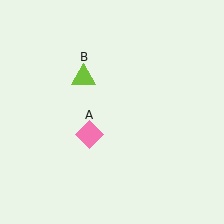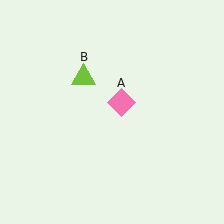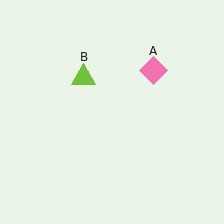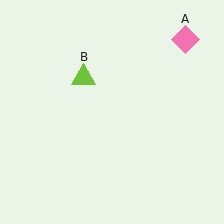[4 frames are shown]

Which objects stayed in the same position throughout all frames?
Lime triangle (object B) remained stationary.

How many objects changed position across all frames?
1 object changed position: pink diamond (object A).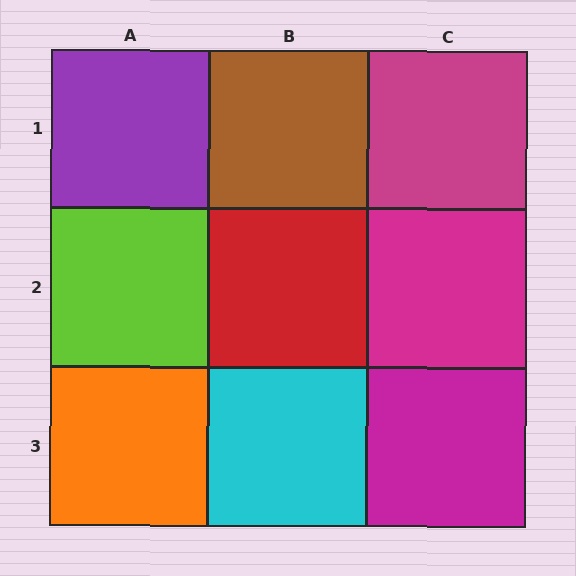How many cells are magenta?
3 cells are magenta.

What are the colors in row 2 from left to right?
Lime, red, magenta.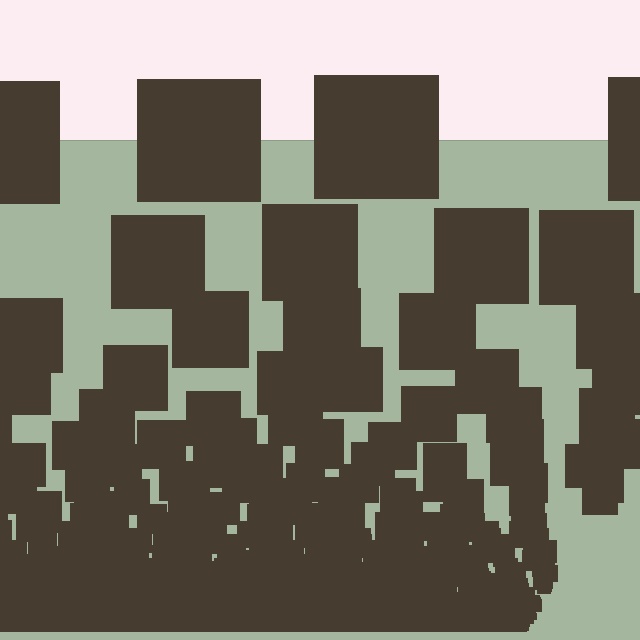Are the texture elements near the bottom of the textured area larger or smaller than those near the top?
Smaller. The gradient is inverted — elements near the bottom are smaller and denser.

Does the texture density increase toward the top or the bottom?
Density increases toward the bottom.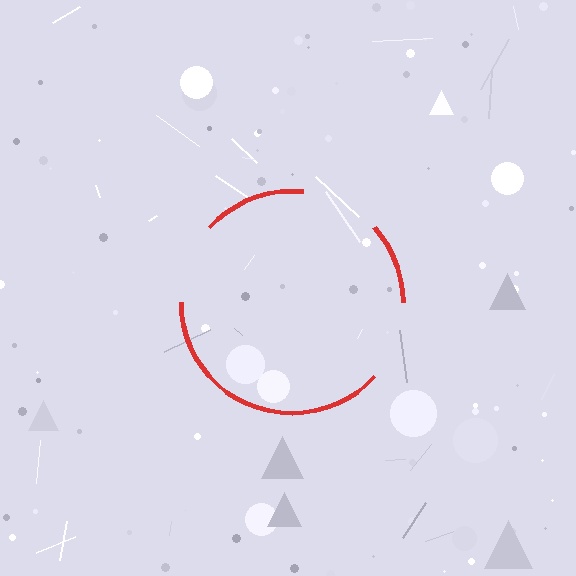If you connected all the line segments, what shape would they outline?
They would outline a circle.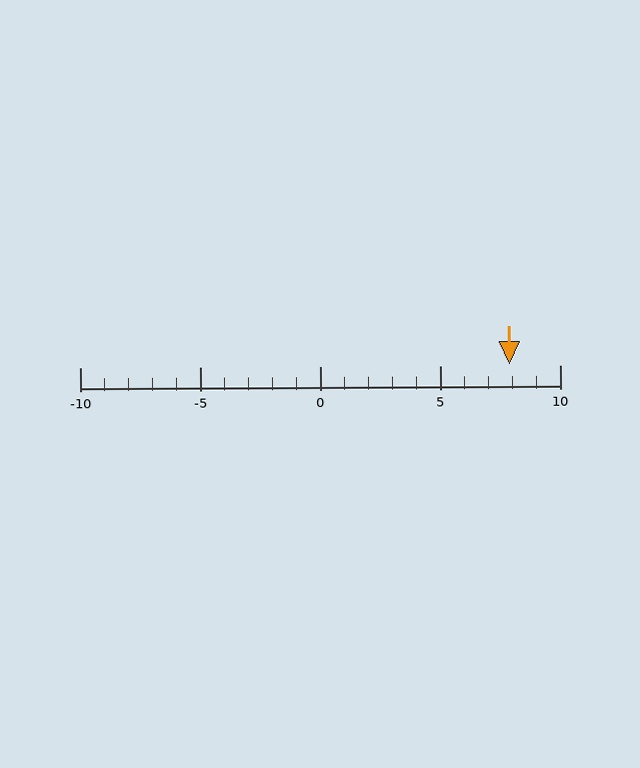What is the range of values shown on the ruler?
The ruler shows values from -10 to 10.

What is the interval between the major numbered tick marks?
The major tick marks are spaced 5 units apart.